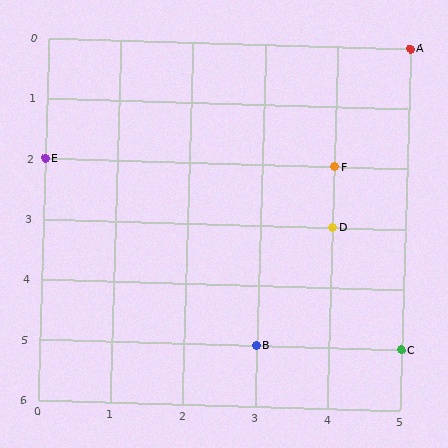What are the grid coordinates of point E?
Point E is at grid coordinates (0, 2).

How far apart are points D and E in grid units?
Points D and E are 4 columns and 1 row apart (about 4.1 grid units diagonally).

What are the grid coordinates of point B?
Point B is at grid coordinates (3, 5).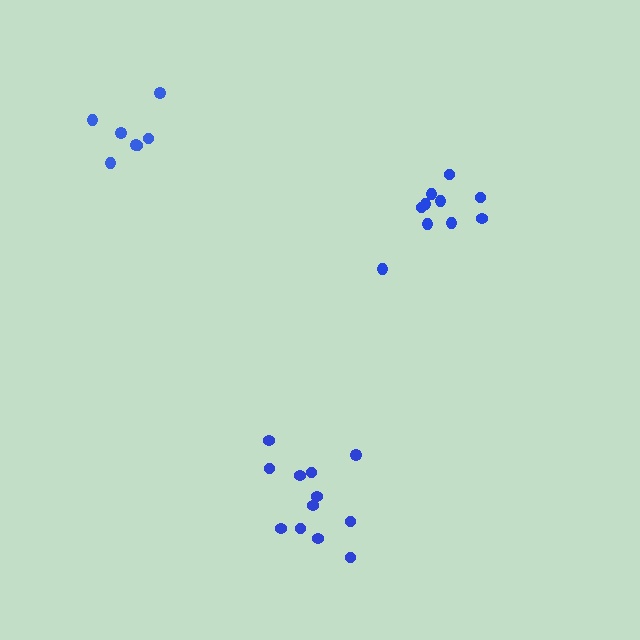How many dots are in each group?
Group 1: 10 dots, Group 2: 7 dots, Group 3: 12 dots (29 total).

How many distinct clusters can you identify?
There are 3 distinct clusters.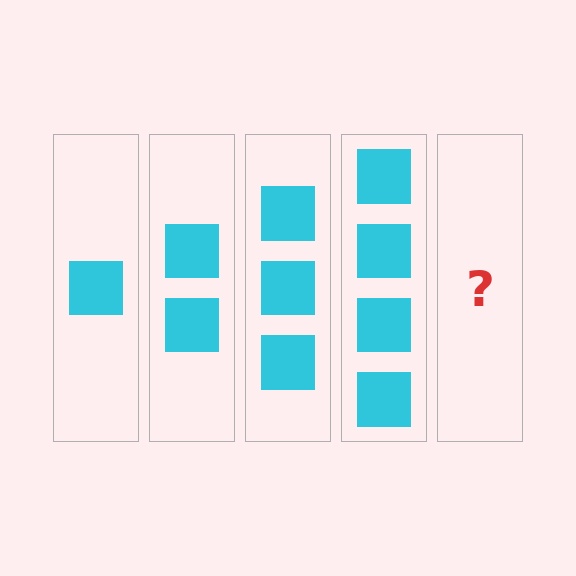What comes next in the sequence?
The next element should be 5 squares.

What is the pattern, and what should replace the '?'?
The pattern is that each step adds one more square. The '?' should be 5 squares.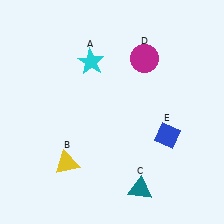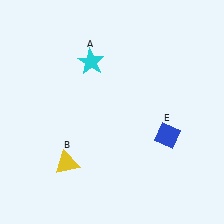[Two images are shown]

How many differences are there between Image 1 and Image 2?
There are 2 differences between the two images.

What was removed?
The teal triangle (C), the magenta circle (D) were removed in Image 2.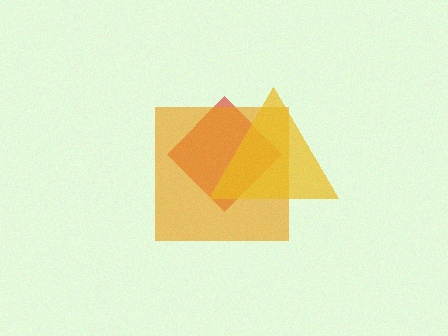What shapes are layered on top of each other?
The layered shapes are: a red diamond, an orange square, a yellow triangle.